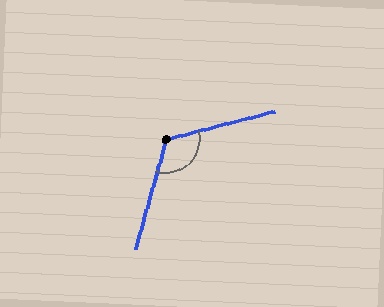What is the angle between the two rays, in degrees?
Approximately 120 degrees.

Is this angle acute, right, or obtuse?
It is obtuse.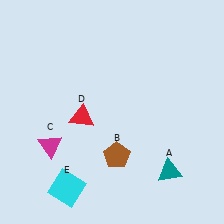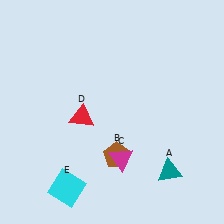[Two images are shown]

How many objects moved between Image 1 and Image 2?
1 object moved between the two images.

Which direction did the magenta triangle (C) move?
The magenta triangle (C) moved right.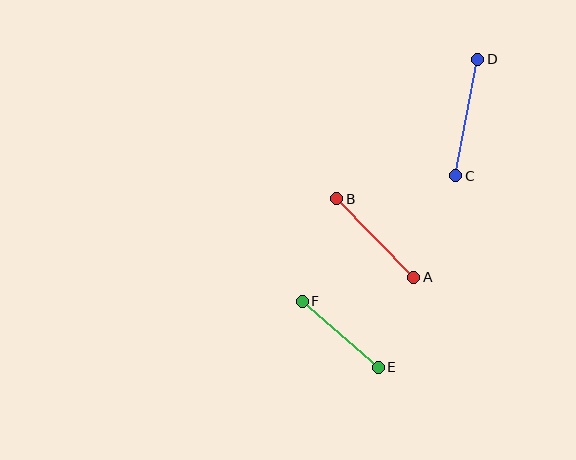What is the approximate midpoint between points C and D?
The midpoint is at approximately (467, 118) pixels.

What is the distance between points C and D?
The distance is approximately 119 pixels.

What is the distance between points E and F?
The distance is approximately 101 pixels.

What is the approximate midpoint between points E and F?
The midpoint is at approximately (340, 334) pixels.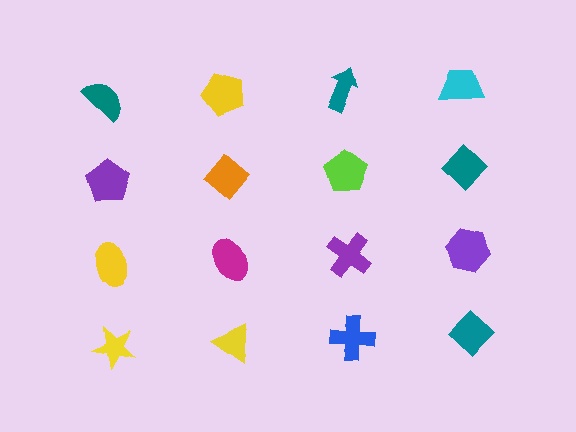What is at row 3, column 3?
A purple cross.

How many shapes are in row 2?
4 shapes.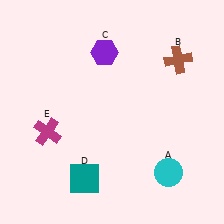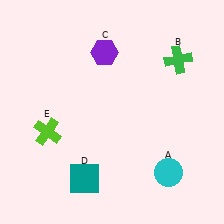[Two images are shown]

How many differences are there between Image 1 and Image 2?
There are 2 differences between the two images.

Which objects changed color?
B changed from brown to green. E changed from magenta to lime.